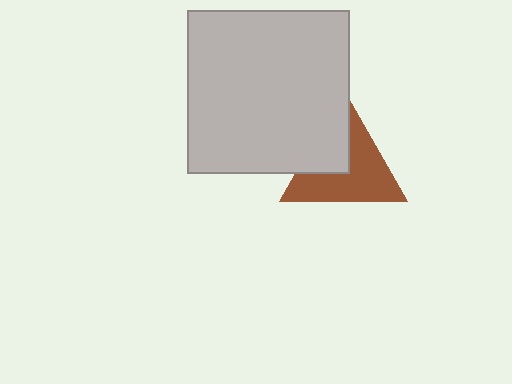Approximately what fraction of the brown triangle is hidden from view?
Roughly 35% of the brown triangle is hidden behind the light gray square.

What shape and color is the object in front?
The object in front is a light gray square.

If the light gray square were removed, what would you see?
You would see the complete brown triangle.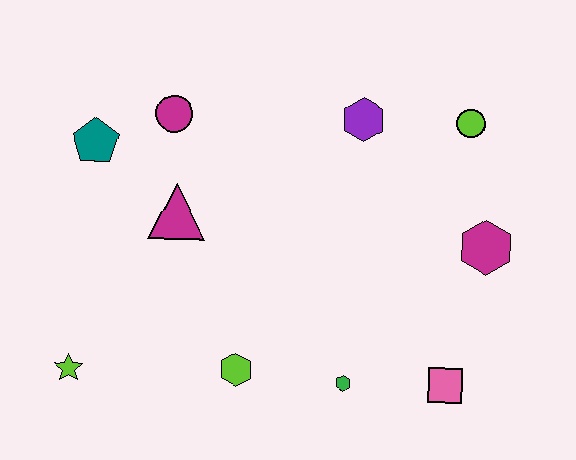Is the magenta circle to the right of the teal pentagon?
Yes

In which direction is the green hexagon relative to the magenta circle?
The green hexagon is below the magenta circle.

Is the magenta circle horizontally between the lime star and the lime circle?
Yes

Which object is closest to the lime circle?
The purple hexagon is closest to the lime circle.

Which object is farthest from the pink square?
The teal pentagon is farthest from the pink square.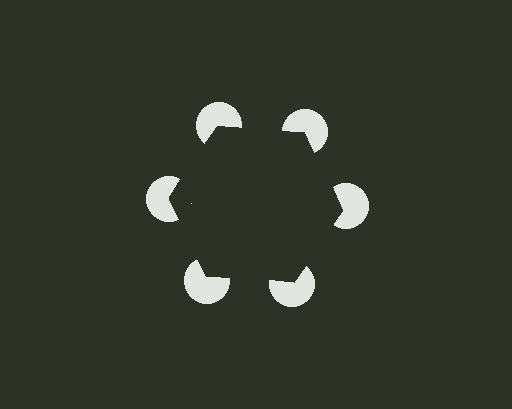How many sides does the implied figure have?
6 sides.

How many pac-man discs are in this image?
There are 6 — one at each vertex of the illusory hexagon.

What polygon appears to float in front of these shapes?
An illusory hexagon — its edges are inferred from the aligned wedge cuts in the pac-man discs, not physically drawn.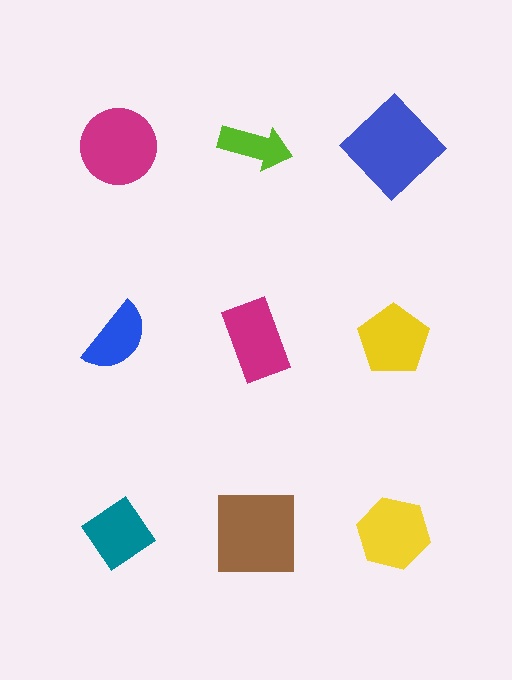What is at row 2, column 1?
A blue semicircle.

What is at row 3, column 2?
A brown square.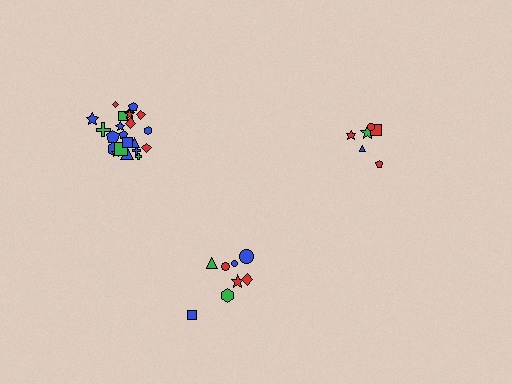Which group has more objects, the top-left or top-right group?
The top-left group.